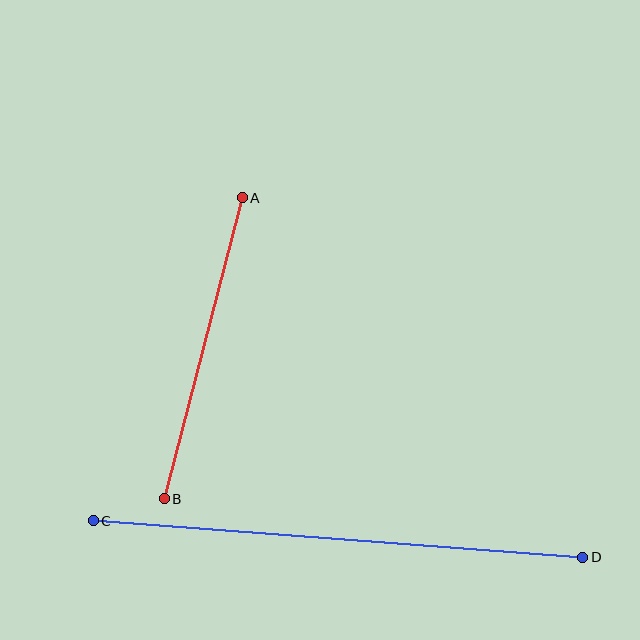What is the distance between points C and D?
The distance is approximately 491 pixels.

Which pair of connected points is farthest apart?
Points C and D are farthest apart.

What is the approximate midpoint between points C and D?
The midpoint is at approximately (338, 539) pixels.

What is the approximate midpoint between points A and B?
The midpoint is at approximately (203, 348) pixels.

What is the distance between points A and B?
The distance is approximately 311 pixels.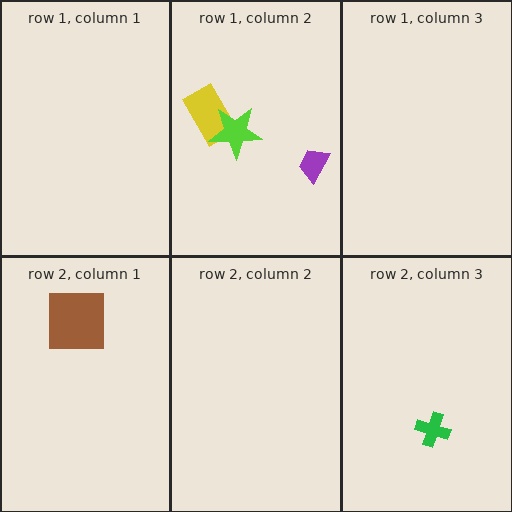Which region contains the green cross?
The row 2, column 3 region.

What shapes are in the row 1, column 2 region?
The yellow rectangle, the purple trapezoid, the lime star.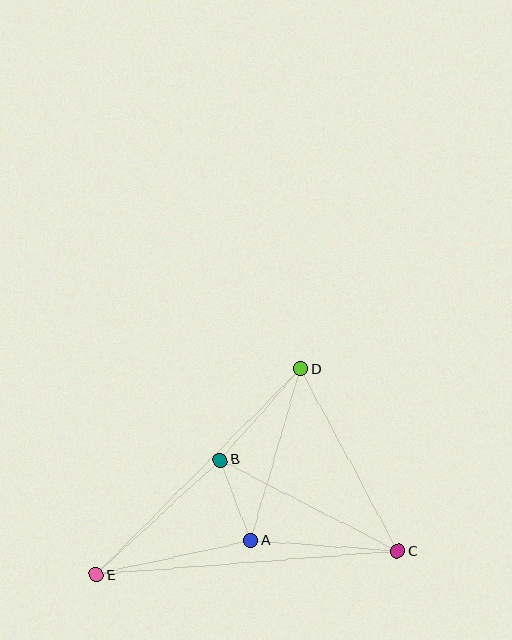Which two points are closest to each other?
Points A and B are closest to each other.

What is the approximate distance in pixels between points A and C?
The distance between A and C is approximately 148 pixels.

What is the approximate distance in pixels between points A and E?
The distance between A and E is approximately 158 pixels.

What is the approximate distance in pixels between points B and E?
The distance between B and E is approximately 169 pixels.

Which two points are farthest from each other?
Points C and E are farthest from each other.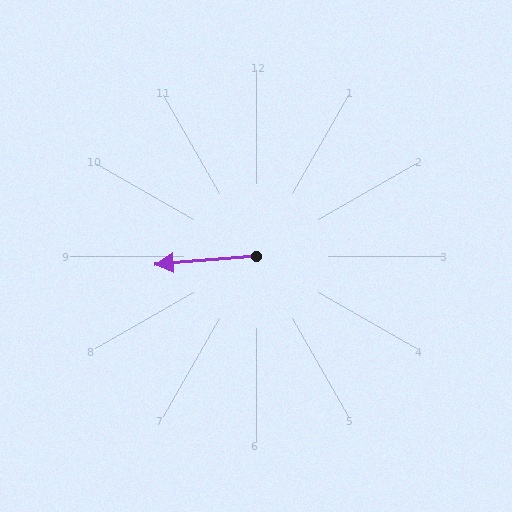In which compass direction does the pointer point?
West.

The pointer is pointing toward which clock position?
Roughly 9 o'clock.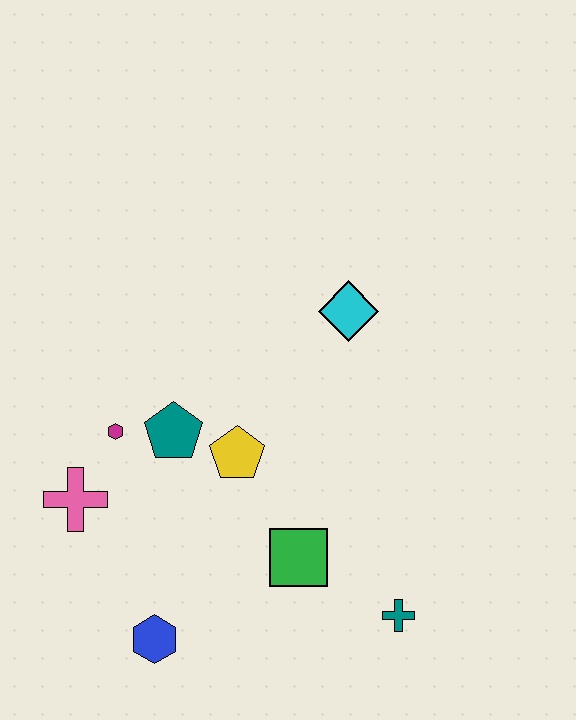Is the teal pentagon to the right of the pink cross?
Yes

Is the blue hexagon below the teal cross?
Yes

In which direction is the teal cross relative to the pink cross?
The teal cross is to the right of the pink cross.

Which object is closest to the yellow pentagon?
The teal pentagon is closest to the yellow pentagon.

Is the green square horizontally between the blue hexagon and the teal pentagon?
No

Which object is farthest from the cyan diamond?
The blue hexagon is farthest from the cyan diamond.